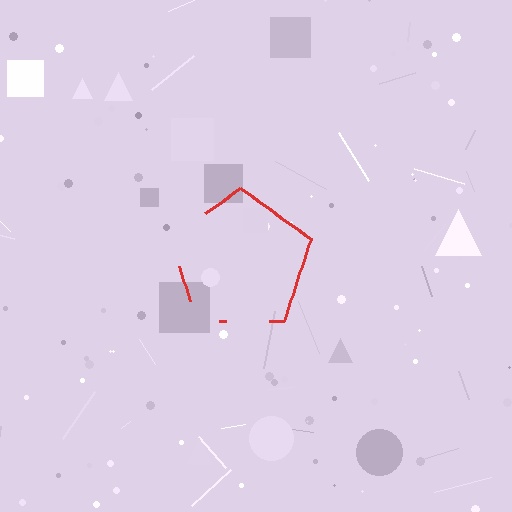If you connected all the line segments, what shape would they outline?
They would outline a pentagon.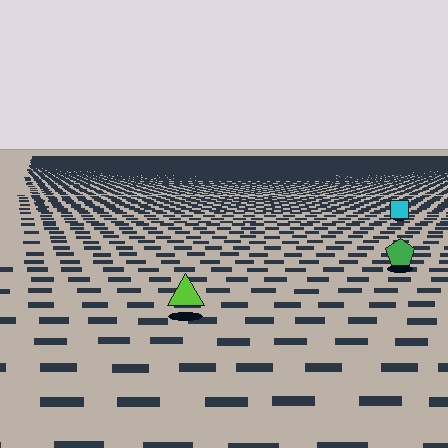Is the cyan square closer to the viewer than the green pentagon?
No. The green pentagon is closer — you can tell from the texture gradient: the ground texture is coarser near it.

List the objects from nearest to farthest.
From nearest to farthest: the lime triangle, the green pentagon, the cyan square.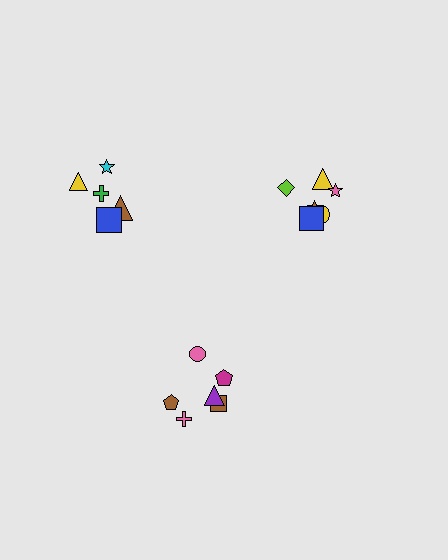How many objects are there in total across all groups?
There are 18 objects.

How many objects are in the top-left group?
There are 5 objects.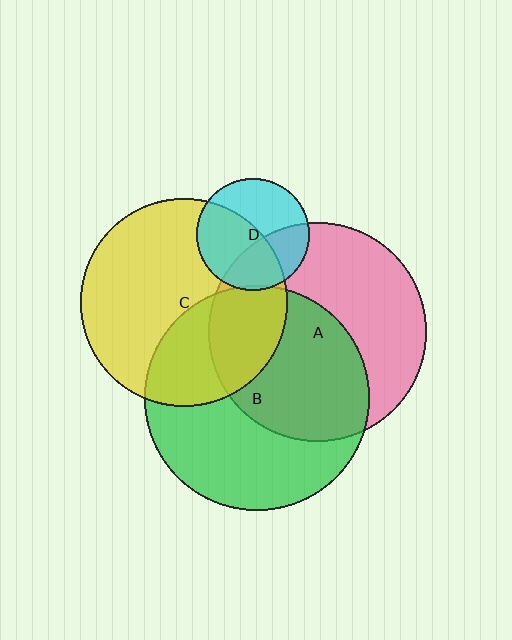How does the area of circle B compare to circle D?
Approximately 4.0 times.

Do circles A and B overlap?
Yes.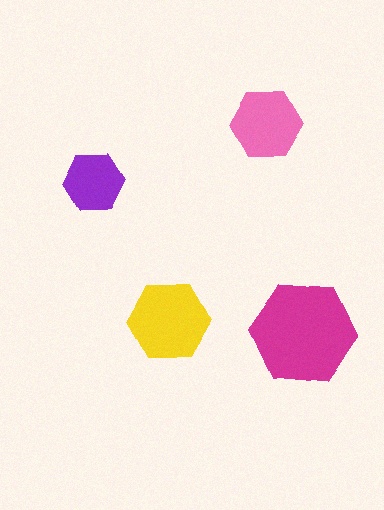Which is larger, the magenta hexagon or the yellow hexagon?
The magenta one.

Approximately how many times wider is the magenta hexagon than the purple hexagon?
About 1.5 times wider.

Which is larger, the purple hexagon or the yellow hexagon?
The yellow one.